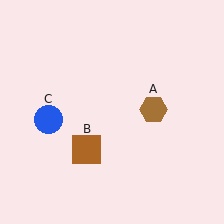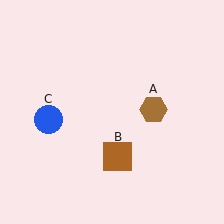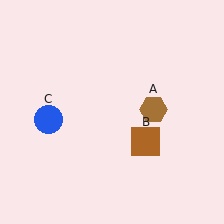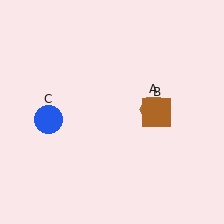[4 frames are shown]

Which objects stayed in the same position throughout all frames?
Brown hexagon (object A) and blue circle (object C) remained stationary.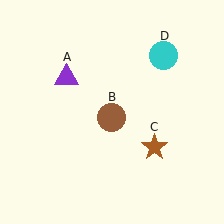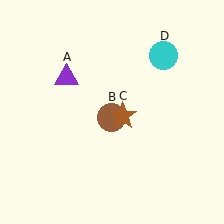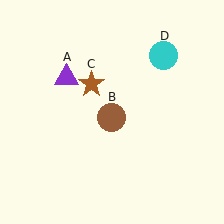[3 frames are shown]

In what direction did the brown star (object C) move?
The brown star (object C) moved up and to the left.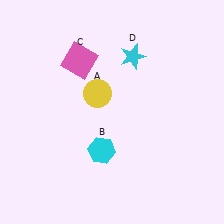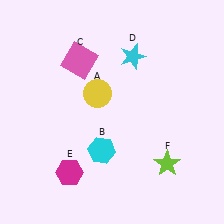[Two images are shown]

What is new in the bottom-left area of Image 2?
A magenta hexagon (E) was added in the bottom-left area of Image 2.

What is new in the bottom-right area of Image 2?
A lime star (F) was added in the bottom-right area of Image 2.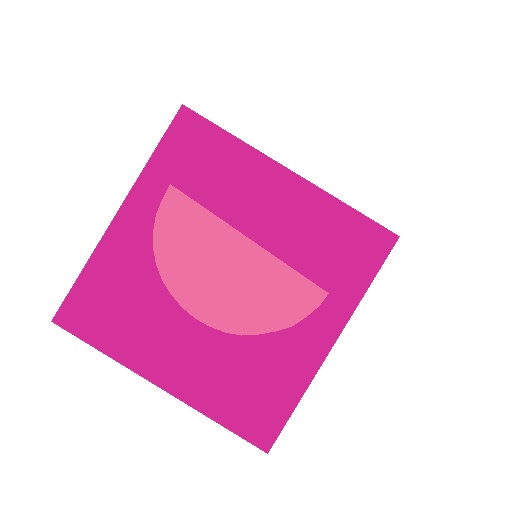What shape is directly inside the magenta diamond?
The pink semicircle.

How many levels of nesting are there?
2.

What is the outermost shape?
The magenta diamond.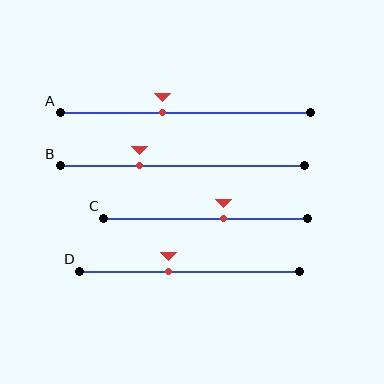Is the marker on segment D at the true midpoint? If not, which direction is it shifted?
No, the marker on segment D is shifted to the left by about 9% of the segment length.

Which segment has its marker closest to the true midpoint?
Segment C has its marker closest to the true midpoint.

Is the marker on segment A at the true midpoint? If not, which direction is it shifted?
No, the marker on segment A is shifted to the left by about 9% of the segment length.